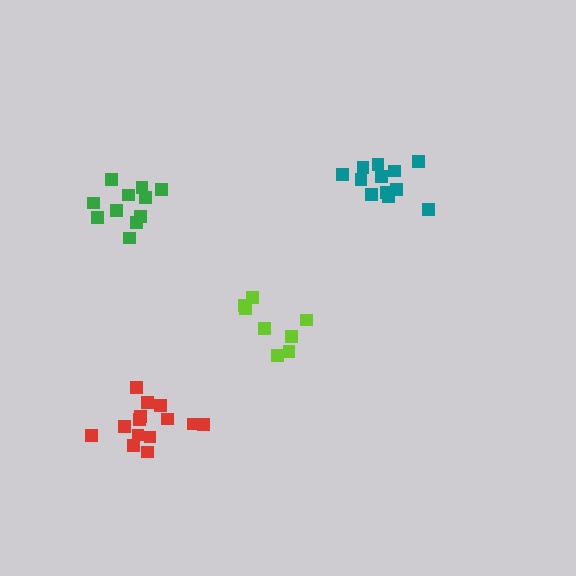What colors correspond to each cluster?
The clusters are colored: lime, teal, red, green.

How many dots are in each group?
Group 1: 8 dots, Group 2: 12 dots, Group 3: 14 dots, Group 4: 11 dots (45 total).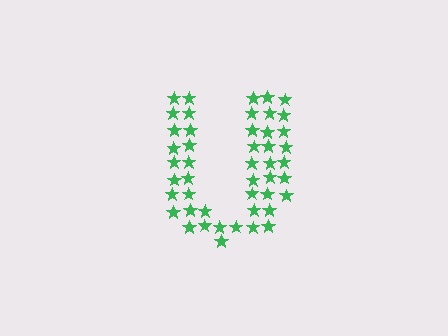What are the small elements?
The small elements are stars.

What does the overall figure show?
The overall figure shows the letter U.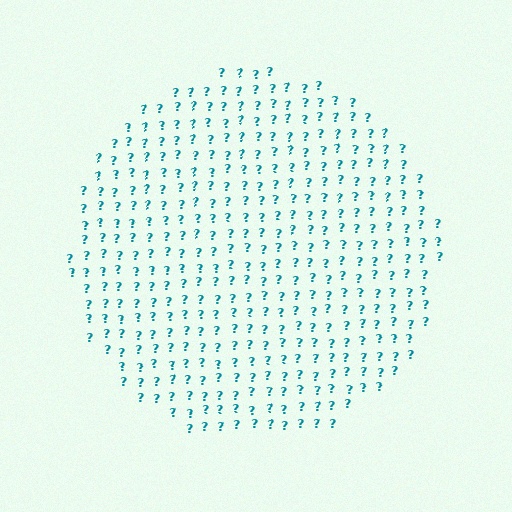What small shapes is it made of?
It is made of small question marks.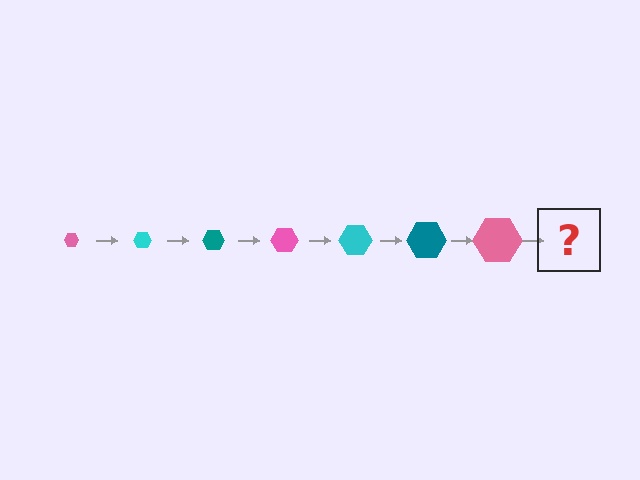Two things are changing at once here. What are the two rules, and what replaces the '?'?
The two rules are that the hexagon grows larger each step and the color cycles through pink, cyan, and teal. The '?' should be a cyan hexagon, larger than the previous one.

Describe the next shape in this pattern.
It should be a cyan hexagon, larger than the previous one.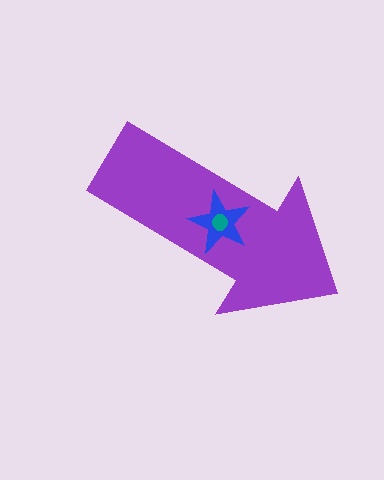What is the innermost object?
The teal circle.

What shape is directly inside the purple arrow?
The blue star.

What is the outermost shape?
The purple arrow.